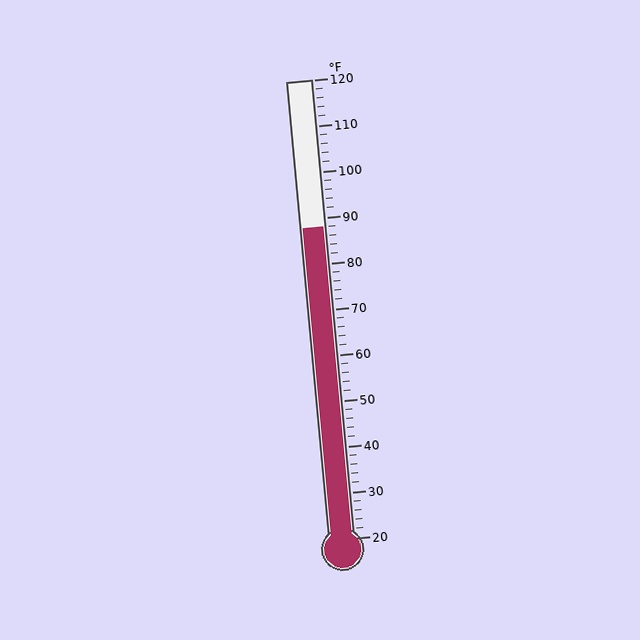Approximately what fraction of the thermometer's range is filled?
The thermometer is filled to approximately 70% of its range.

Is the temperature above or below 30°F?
The temperature is above 30°F.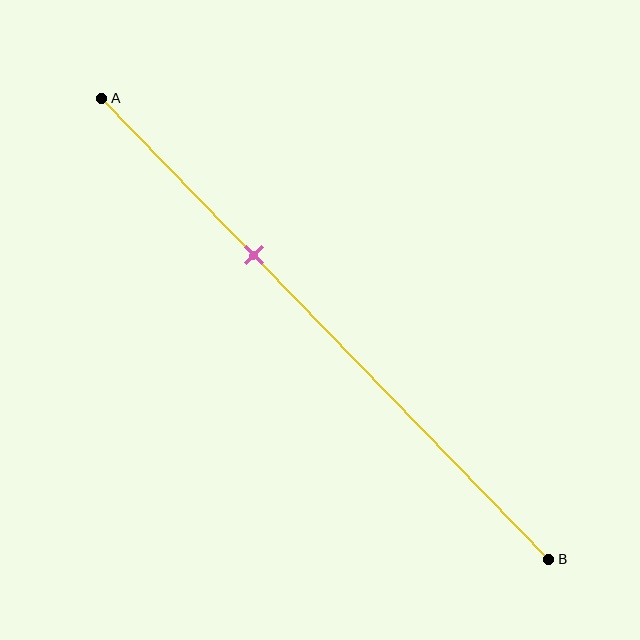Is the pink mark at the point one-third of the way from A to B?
Yes, the mark is approximately at the one-third point.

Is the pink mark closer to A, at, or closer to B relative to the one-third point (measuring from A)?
The pink mark is approximately at the one-third point of segment AB.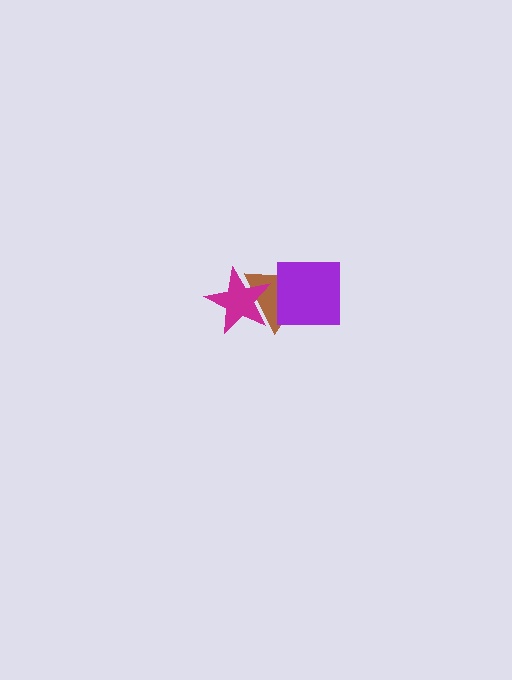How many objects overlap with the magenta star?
1 object overlaps with the magenta star.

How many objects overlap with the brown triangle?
2 objects overlap with the brown triangle.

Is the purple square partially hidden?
No, no other shape covers it.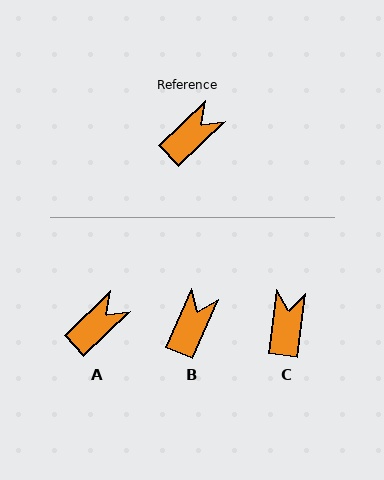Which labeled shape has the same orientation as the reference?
A.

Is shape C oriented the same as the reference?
No, it is off by about 39 degrees.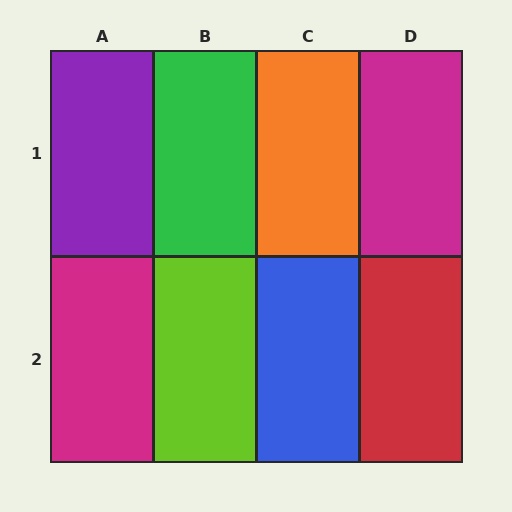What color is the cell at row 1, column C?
Orange.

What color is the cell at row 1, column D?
Magenta.